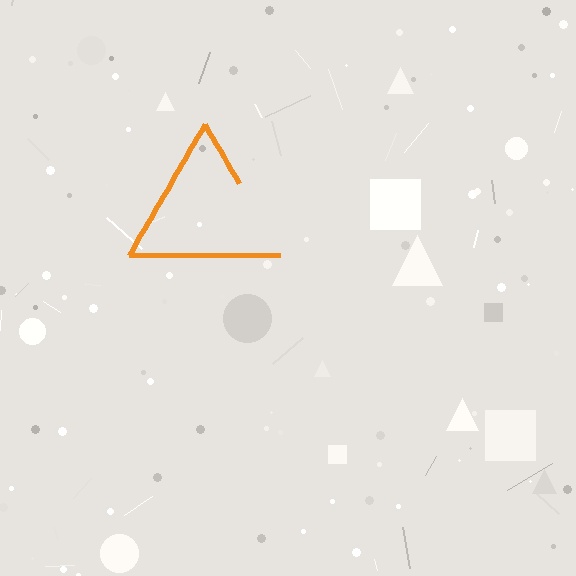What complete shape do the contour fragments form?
The contour fragments form a triangle.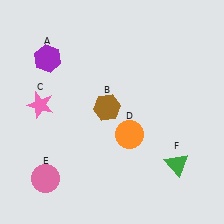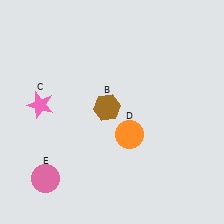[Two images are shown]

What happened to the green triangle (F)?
The green triangle (F) was removed in Image 2. It was in the bottom-right area of Image 1.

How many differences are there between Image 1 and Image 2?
There are 2 differences between the two images.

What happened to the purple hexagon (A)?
The purple hexagon (A) was removed in Image 2. It was in the top-left area of Image 1.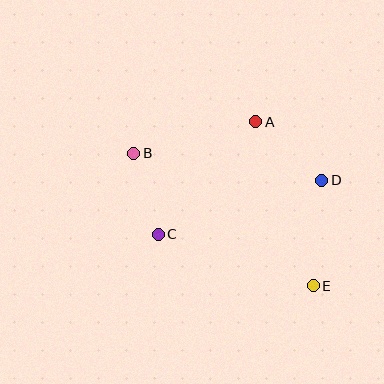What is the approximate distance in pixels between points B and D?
The distance between B and D is approximately 190 pixels.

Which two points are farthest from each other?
Points B and E are farthest from each other.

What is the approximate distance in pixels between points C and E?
The distance between C and E is approximately 163 pixels.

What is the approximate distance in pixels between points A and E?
The distance between A and E is approximately 173 pixels.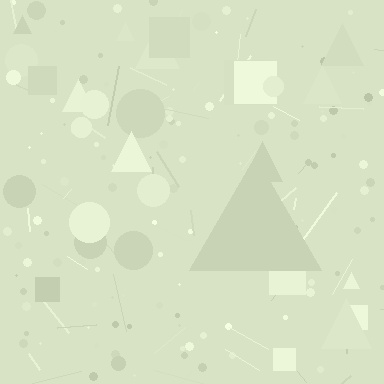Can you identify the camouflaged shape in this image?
The camouflaged shape is a triangle.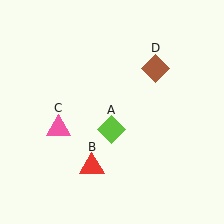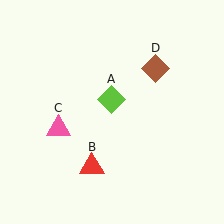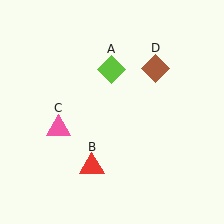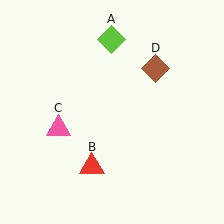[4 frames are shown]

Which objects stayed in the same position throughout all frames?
Red triangle (object B) and pink triangle (object C) and brown diamond (object D) remained stationary.